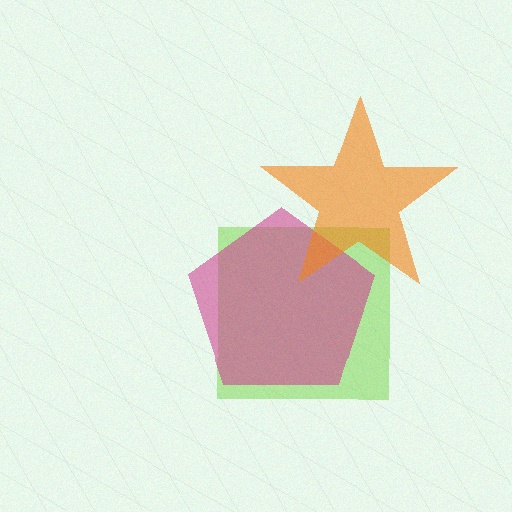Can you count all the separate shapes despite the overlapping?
Yes, there are 3 separate shapes.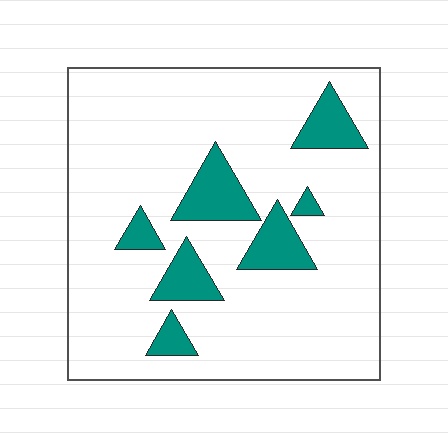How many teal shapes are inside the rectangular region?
7.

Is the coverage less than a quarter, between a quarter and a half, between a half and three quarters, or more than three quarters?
Less than a quarter.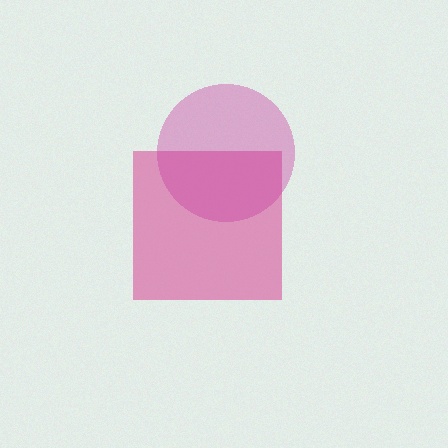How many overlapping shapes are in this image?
There are 2 overlapping shapes in the image.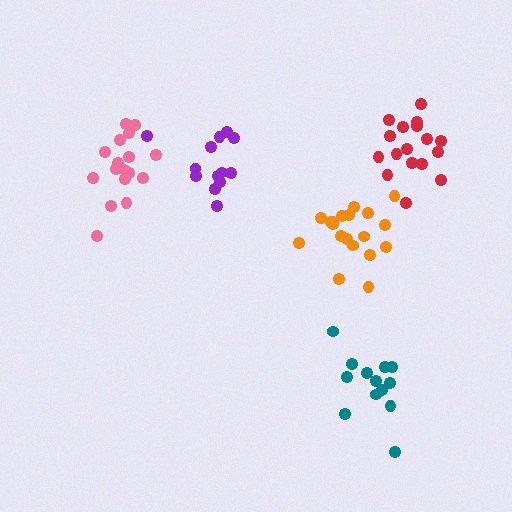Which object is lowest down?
The teal cluster is bottommost.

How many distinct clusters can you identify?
There are 5 distinct clusters.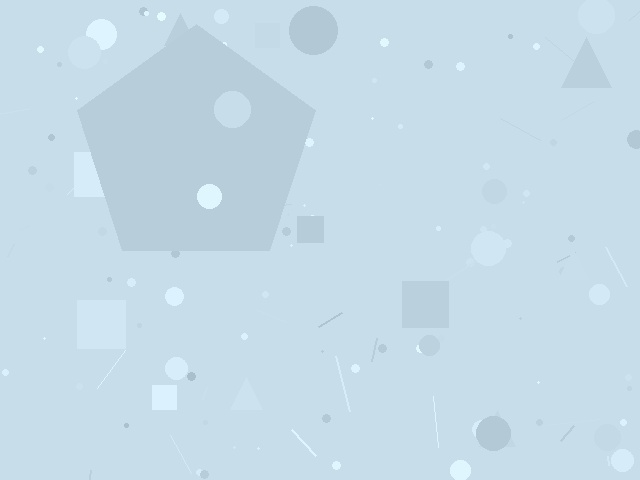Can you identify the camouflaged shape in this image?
The camouflaged shape is a pentagon.